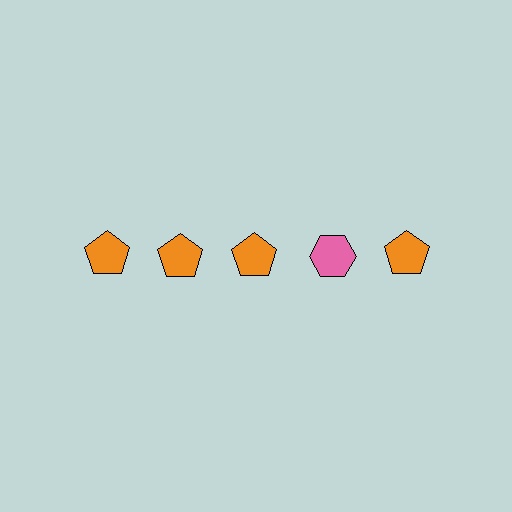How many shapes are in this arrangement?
There are 5 shapes arranged in a grid pattern.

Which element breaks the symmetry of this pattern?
The pink hexagon in the top row, second from right column breaks the symmetry. All other shapes are orange pentagons.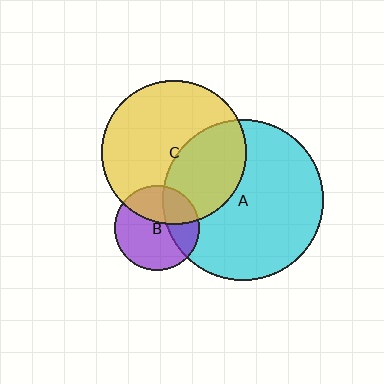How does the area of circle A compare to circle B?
Approximately 3.6 times.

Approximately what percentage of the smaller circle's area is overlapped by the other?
Approximately 35%.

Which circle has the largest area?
Circle A (cyan).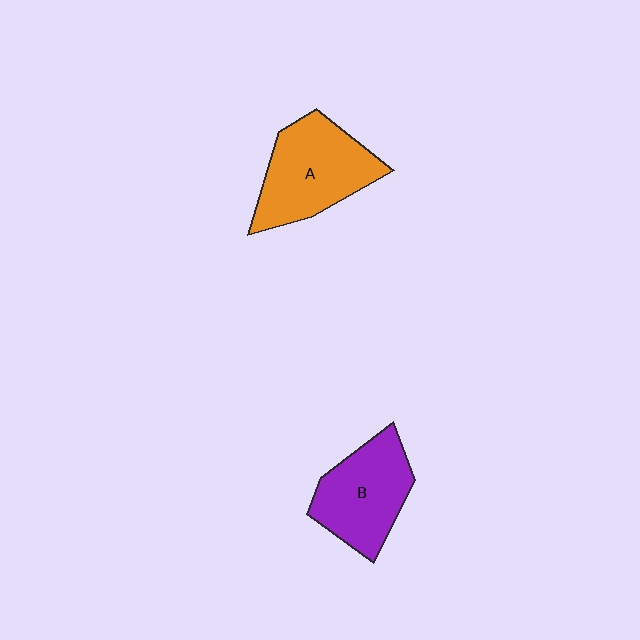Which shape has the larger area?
Shape A (orange).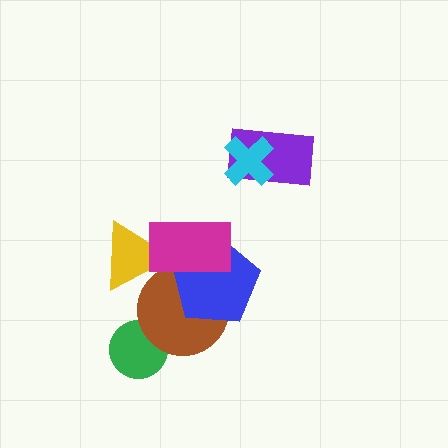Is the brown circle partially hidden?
Yes, it is partially covered by another shape.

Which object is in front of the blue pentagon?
The magenta rectangle is in front of the blue pentagon.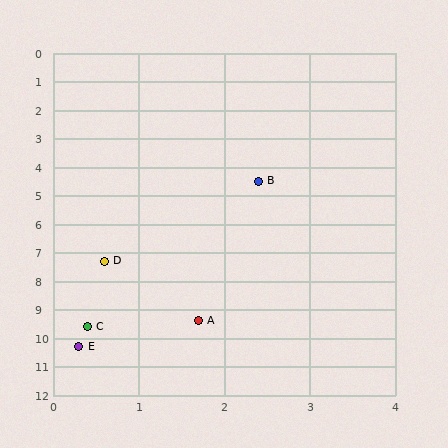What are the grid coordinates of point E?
Point E is at approximately (0.3, 10.3).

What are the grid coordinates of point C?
Point C is at approximately (0.4, 9.6).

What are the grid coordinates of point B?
Point B is at approximately (2.4, 4.5).